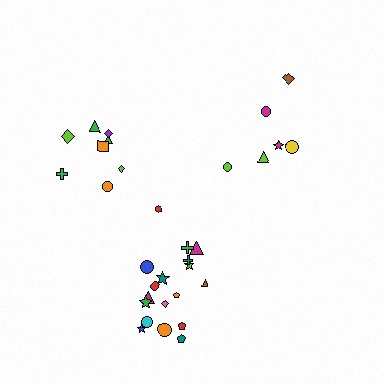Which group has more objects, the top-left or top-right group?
The top-left group.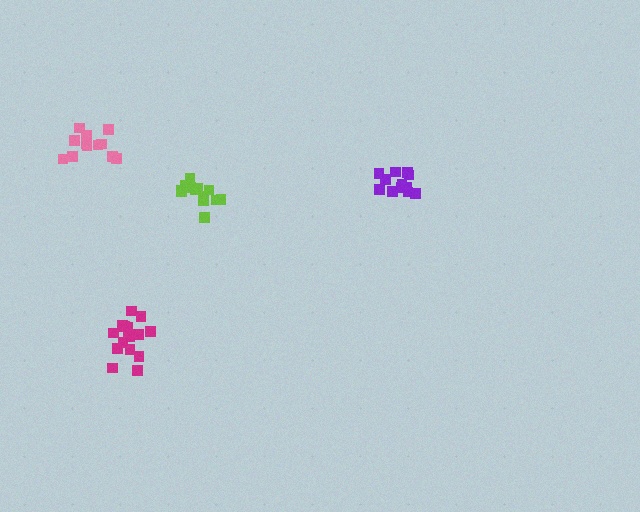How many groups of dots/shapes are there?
There are 4 groups.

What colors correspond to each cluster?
The clusters are colored: magenta, pink, purple, lime.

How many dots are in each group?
Group 1: 16 dots, Group 2: 12 dots, Group 3: 12 dots, Group 4: 15 dots (55 total).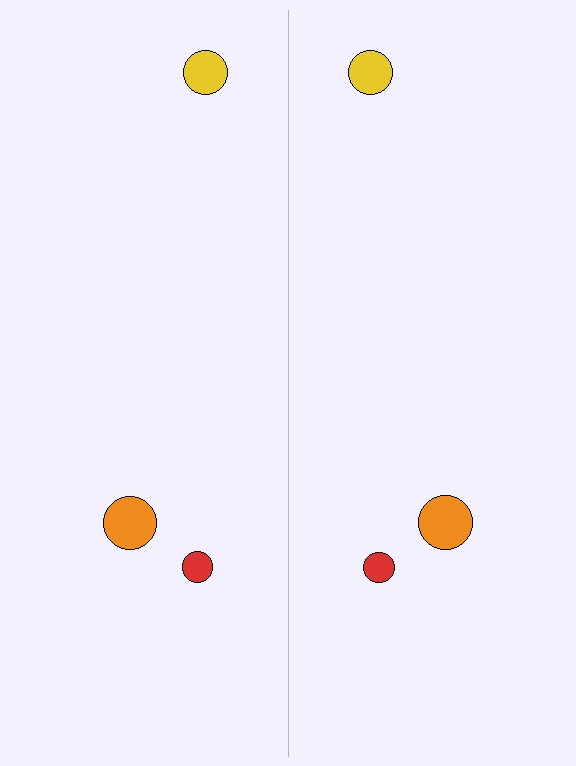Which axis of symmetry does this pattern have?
The pattern has a vertical axis of symmetry running through the center of the image.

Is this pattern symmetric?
Yes, this pattern has bilateral (reflection) symmetry.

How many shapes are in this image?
There are 6 shapes in this image.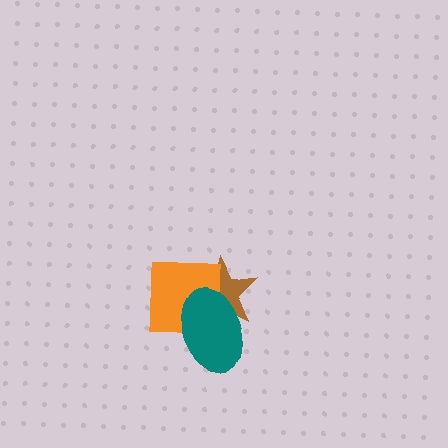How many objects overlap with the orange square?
2 objects overlap with the orange square.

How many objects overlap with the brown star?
2 objects overlap with the brown star.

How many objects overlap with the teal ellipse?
2 objects overlap with the teal ellipse.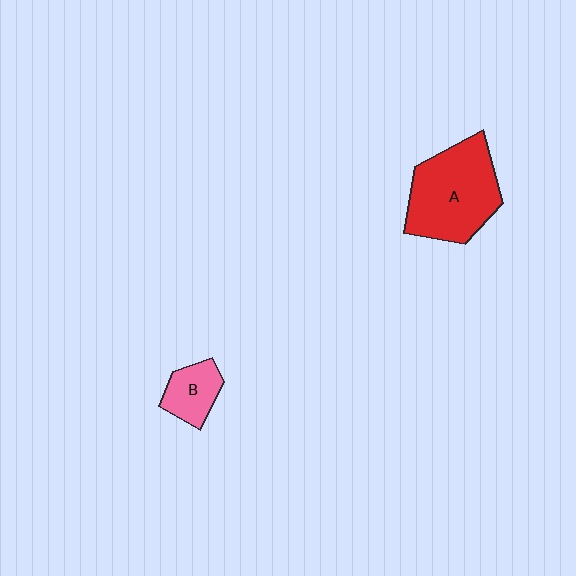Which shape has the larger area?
Shape A (red).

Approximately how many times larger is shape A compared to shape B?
Approximately 2.7 times.